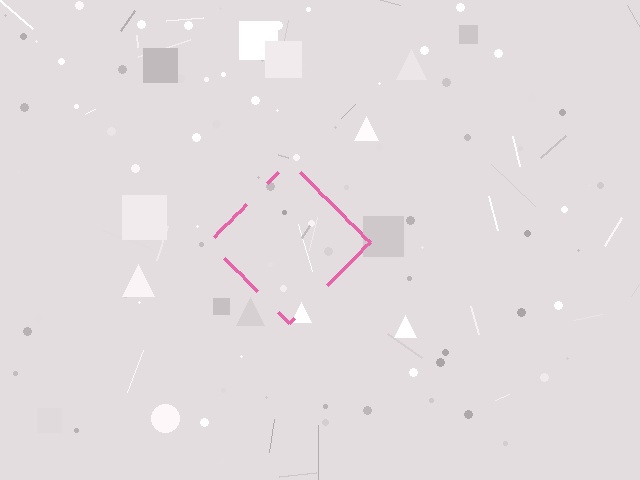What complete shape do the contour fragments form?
The contour fragments form a diamond.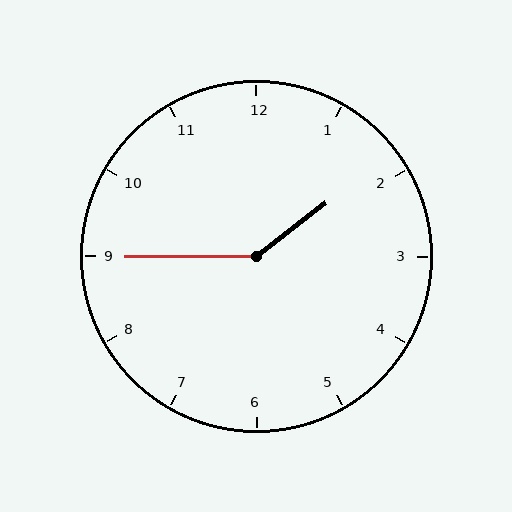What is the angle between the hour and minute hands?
Approximately 142 degrees.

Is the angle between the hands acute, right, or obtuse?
It is obtuse.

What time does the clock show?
1:45.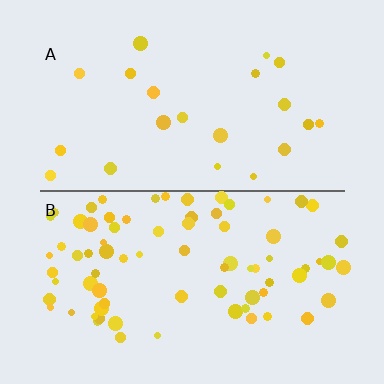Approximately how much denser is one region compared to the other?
Approximately 3.7× — region B over region A.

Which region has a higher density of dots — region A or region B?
B (the bottom).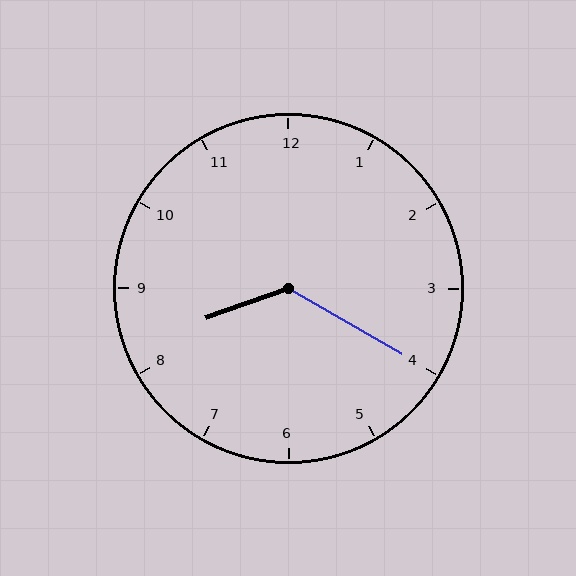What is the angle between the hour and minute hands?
Approximately 130 degrees.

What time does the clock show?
8:20.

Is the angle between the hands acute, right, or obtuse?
It is obtuse.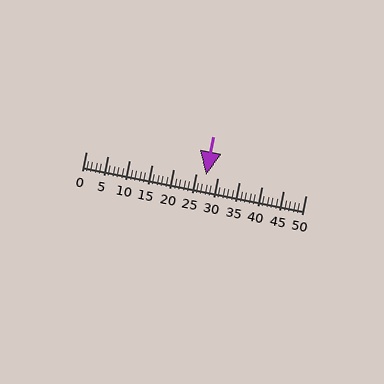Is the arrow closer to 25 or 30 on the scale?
The arrow is closer to 25.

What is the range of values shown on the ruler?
The ruler shows values from 0 to 50.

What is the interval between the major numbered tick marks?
The major tick marks are spaced 5 units apart.